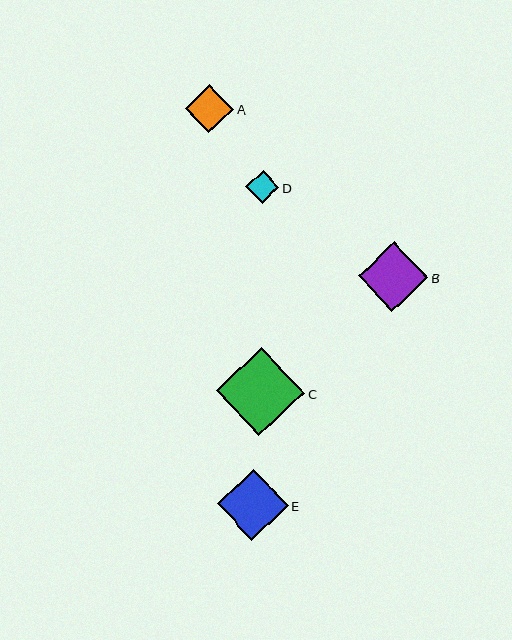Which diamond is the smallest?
Diamond D is the smallest with a size of approximately 33 pixels.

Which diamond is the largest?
Diamond C is the largest with a size of approximately 88 pixels.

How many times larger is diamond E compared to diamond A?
Diamond E is approximately 1.5 times the size of diamond A.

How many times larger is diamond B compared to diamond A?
Diamond B is approximately 1.4 times the size of diamond A.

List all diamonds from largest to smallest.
From largest to smallest: C, E, B, A, D.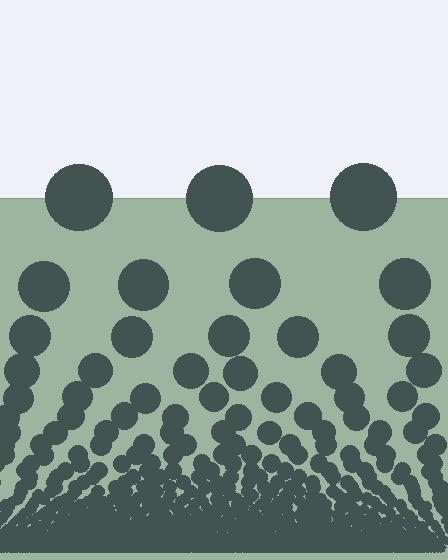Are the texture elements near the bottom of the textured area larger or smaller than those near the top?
Smaller. The gradient is inverted — elements near the bottom are smaller and denser.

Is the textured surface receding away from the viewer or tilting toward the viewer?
The surface appears to tilt toward the viewer. Texture elements get larger and sparser toward the top.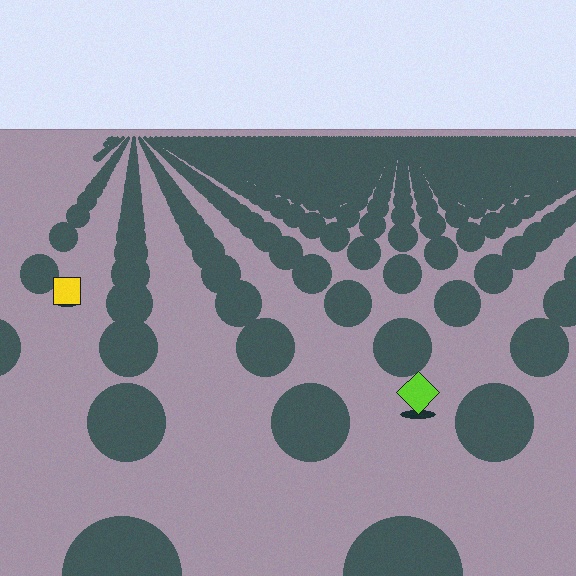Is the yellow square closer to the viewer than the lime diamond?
No. The lime diamond is closer — you can tell from the texture gradient: the ground texture is coarser near it.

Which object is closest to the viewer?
The lime diamond is closest. The texture marks near it are larger and more spread out.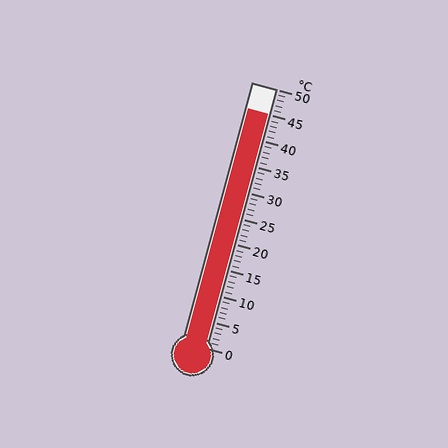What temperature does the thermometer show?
The thermometer shows approximately 45°C.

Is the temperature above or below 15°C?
The temperature is above 15°C.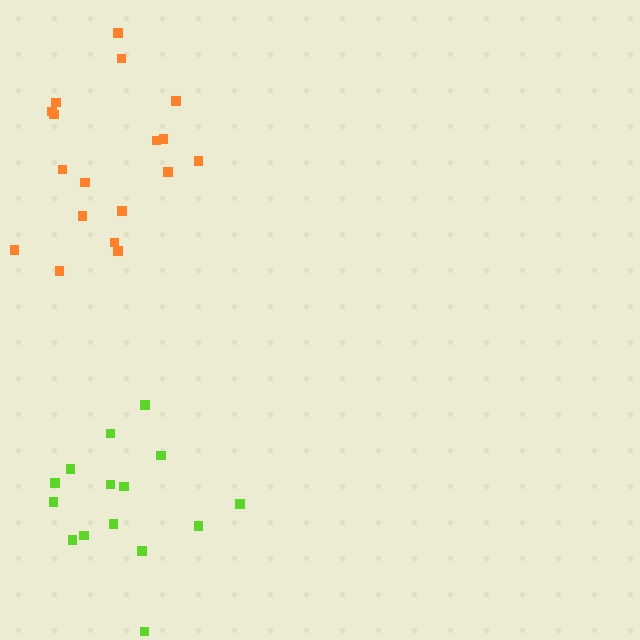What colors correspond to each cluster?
The clusters are colored: lime, orange.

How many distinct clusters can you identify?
There are 2 distinct clusters.